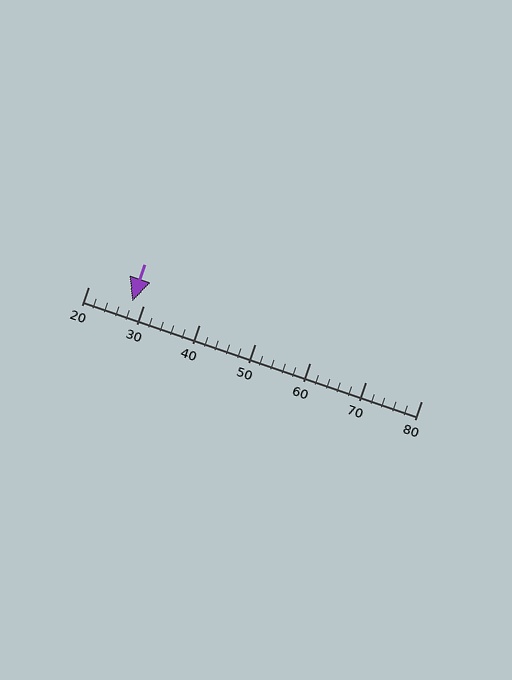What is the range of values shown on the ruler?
The ruler shows values from 20 to 80.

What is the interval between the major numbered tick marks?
The major tick marks are spaced 10 units apart.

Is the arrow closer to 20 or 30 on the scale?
The arrow is closer to 30.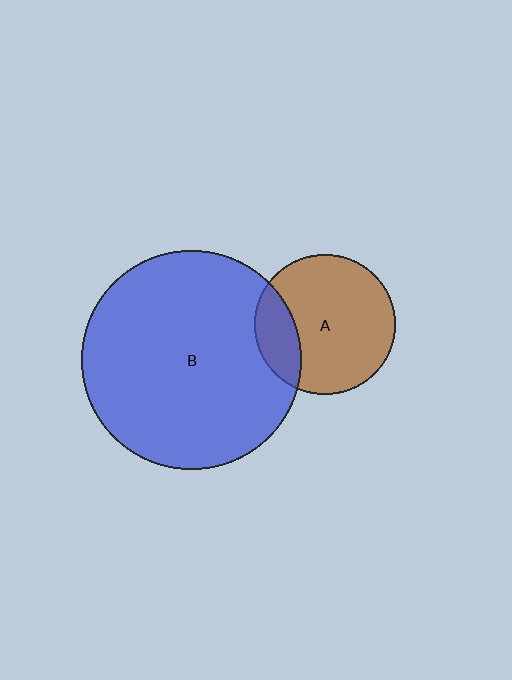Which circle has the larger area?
Circle B (blue).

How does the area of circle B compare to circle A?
Approximately 2.4 times.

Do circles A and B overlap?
Yes.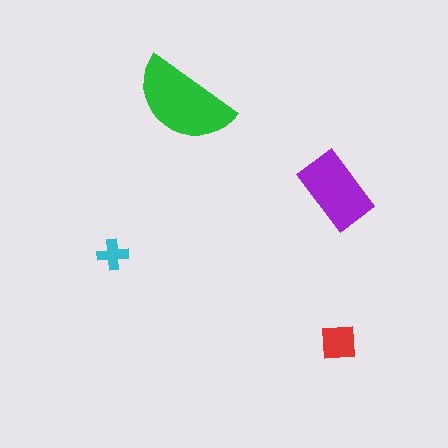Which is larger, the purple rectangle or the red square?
The purple rectangle.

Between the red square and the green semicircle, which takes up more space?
The green semicircle.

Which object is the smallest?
The cyan cross.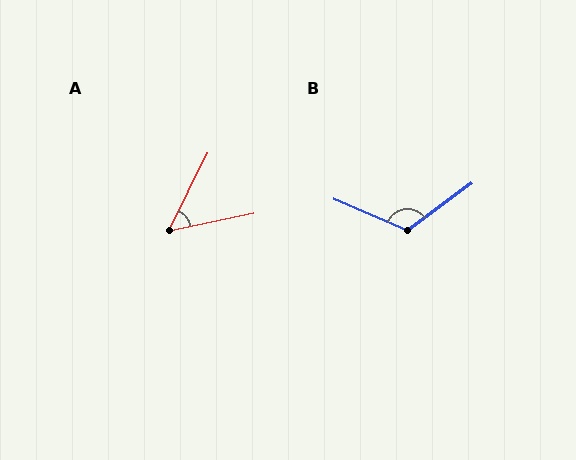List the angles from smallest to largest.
A (52°), B (121°).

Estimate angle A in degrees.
Approximately 52 degrees.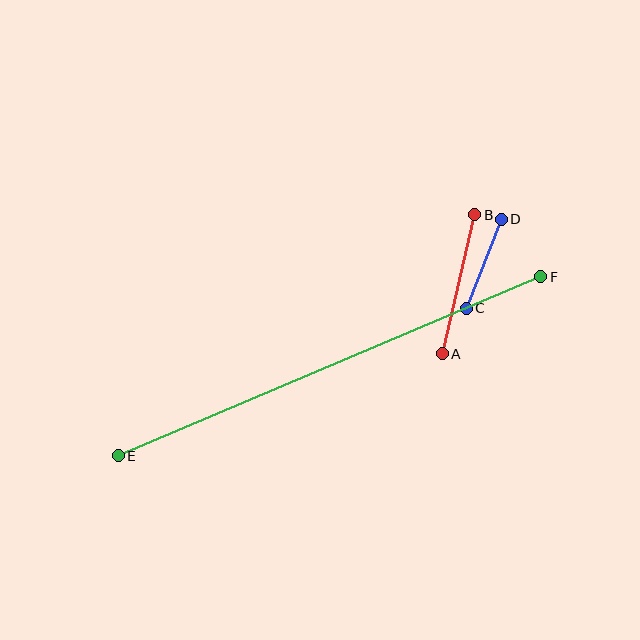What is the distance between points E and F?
The distance is approximately 459 pixels.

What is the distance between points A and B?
The distance is approximately 143 pixels.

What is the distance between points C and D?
The distance is approximately 95 pixels.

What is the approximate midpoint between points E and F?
The midpoint is at approximately (330, 366) pixels.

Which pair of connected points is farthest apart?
Points E and F are farthest apart.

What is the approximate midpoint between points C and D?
The midpoint is at approximately (484, 264) pixels.